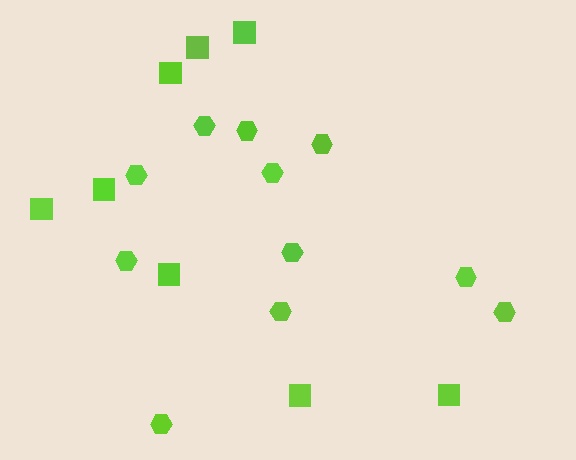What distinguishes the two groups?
There are 2 groups: one group of squares (8) and one group of hexagons (11).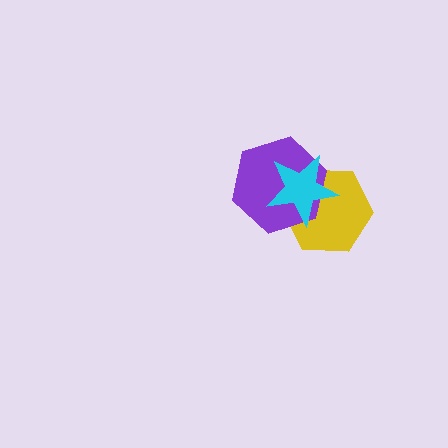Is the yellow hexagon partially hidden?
Yes, it is partially covered by another shape.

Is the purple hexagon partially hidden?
Yes, it is partially covered by another shape.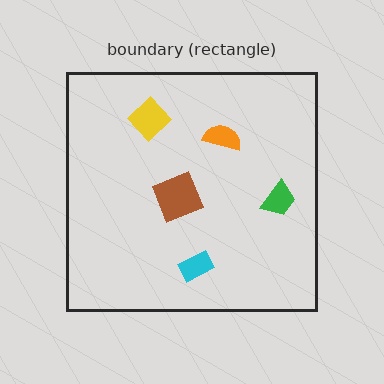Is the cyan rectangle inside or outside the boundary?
Inside.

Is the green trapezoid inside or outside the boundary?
Inside.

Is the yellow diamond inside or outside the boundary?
Inside.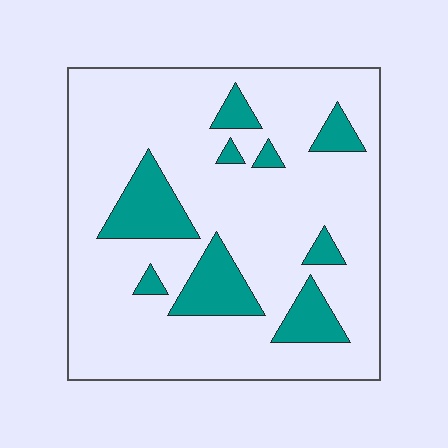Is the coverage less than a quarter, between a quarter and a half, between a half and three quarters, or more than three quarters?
Less than a quarter.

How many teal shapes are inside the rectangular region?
9.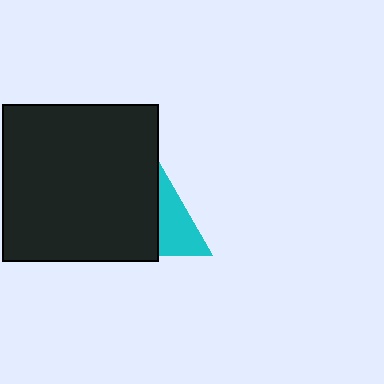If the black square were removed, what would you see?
You would see the complete cyan triangle.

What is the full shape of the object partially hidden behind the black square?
The partially hidden object is a cyan triangle.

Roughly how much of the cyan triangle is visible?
A small part of it is visible (roughly 37%).